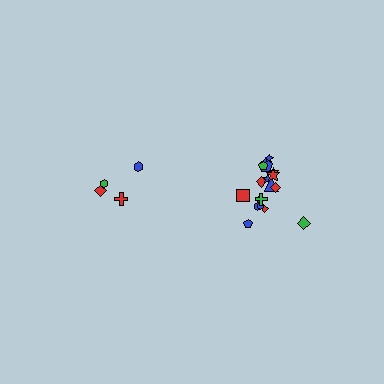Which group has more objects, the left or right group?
The right group.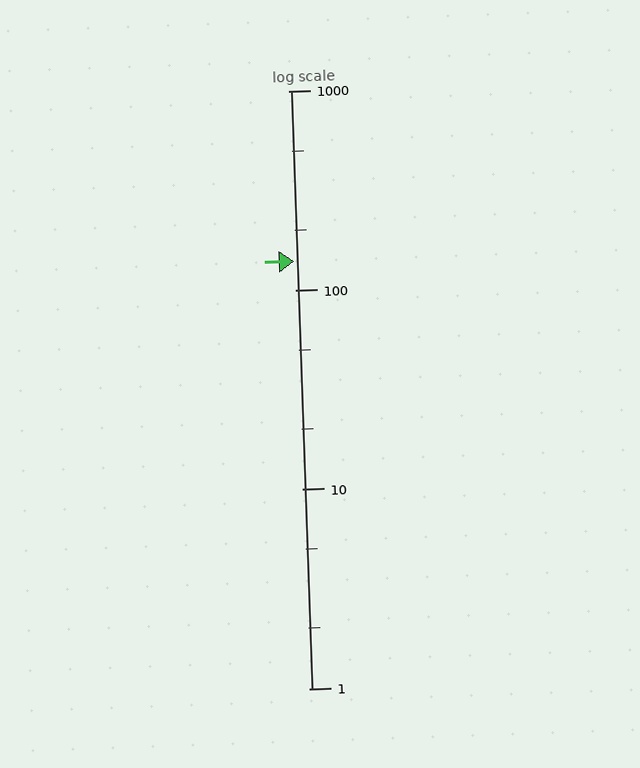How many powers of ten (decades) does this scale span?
The scale spans 3 decades, from 1 to 1000.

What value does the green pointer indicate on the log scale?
The pointer indicates approximately 140.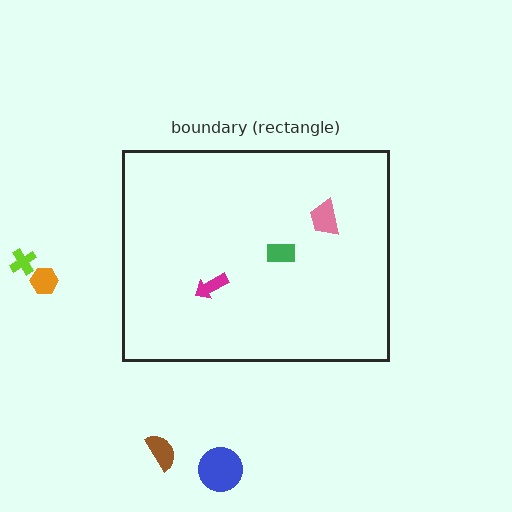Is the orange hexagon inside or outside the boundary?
Outside.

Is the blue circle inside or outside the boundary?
Outside.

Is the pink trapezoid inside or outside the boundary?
Inside.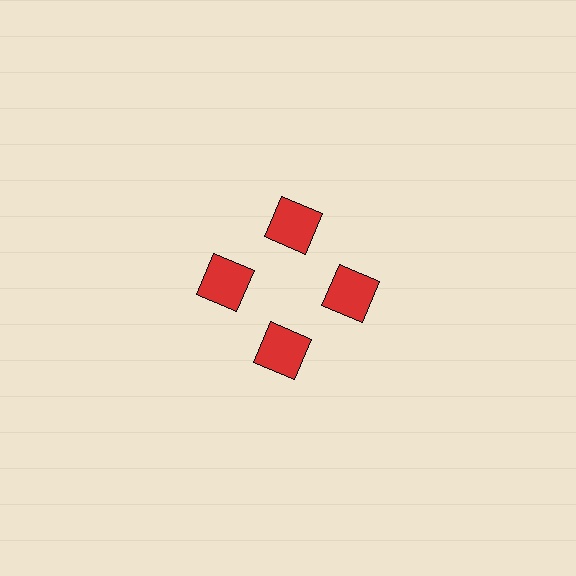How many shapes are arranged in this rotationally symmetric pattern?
There are 4 shapes, arranged in 4 groups of 1.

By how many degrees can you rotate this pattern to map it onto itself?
The pattern maps onto itself every 90 degrees of rotation.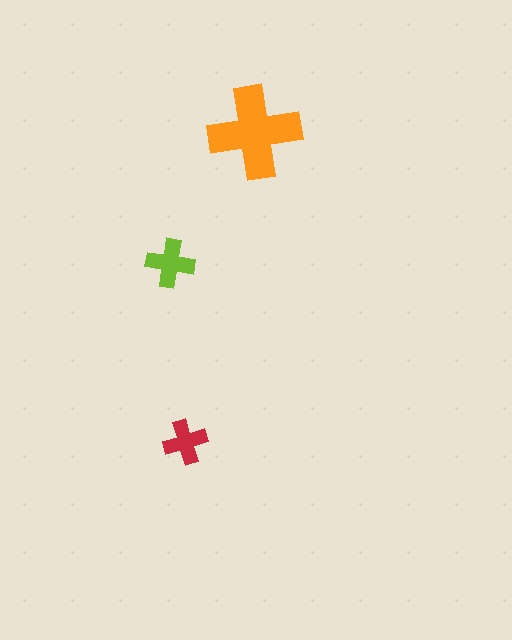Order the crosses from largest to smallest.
the orange one, the lime one, the red one.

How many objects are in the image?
There are 3 objects in the image.